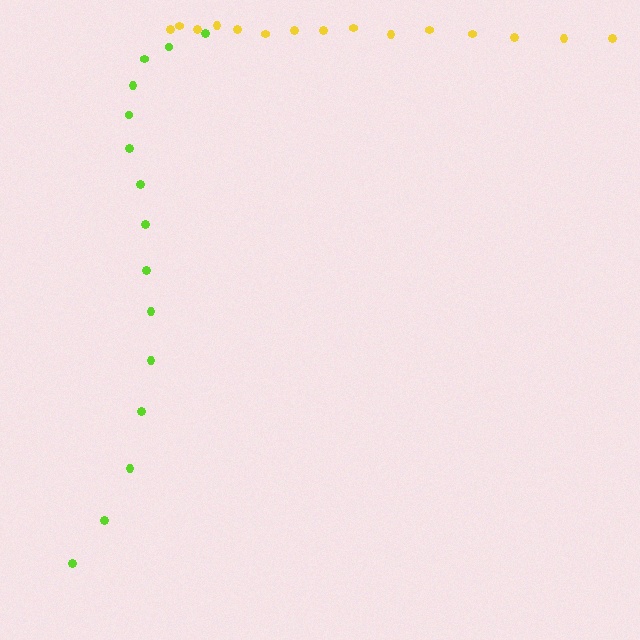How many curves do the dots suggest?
There are 2 distinct paths.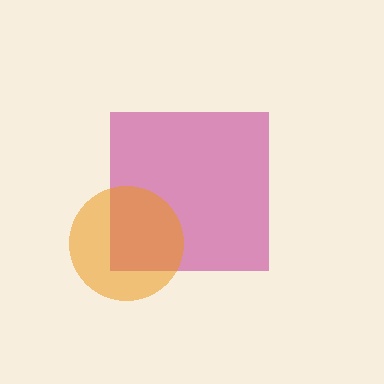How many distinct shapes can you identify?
There are 2 distinct shapes: a magenta square, an orange circle.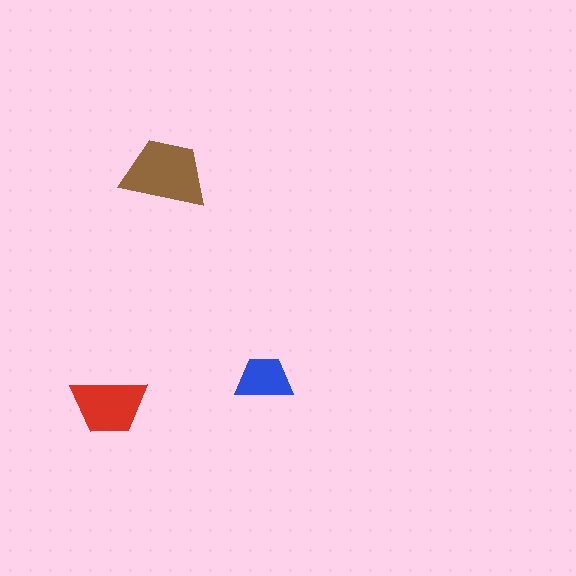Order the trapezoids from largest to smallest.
the brown one, the red one, the blue one.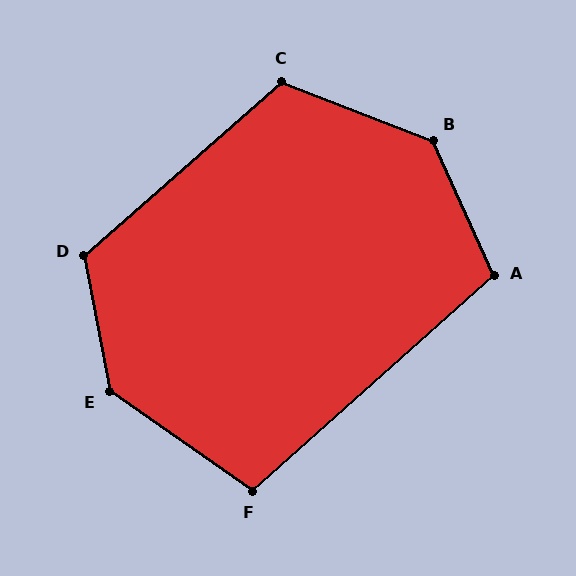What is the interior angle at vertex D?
Approximately 121 degrees (obtuse).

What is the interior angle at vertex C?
Approximately 117 degrees (obtuse).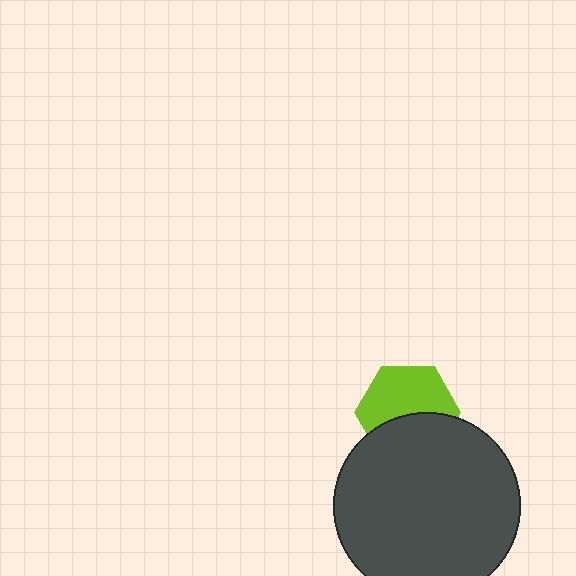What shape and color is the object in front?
The object in front is a dark gray circle.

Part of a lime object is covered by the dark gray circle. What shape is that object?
It is a hexagon.